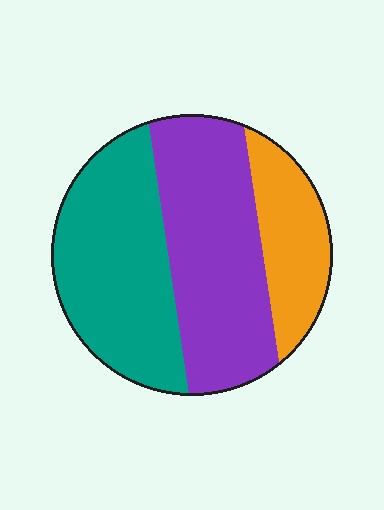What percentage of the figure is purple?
Purple covers about 40% of the figure.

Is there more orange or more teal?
Teal.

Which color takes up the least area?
Orange, at roughly 20%.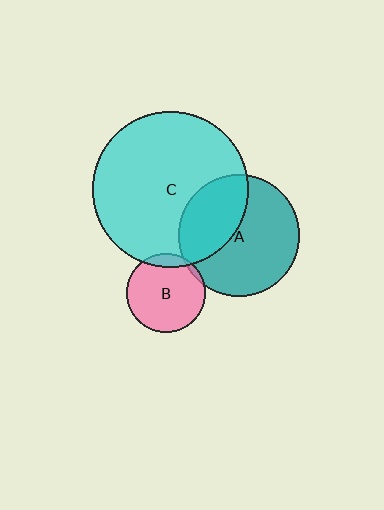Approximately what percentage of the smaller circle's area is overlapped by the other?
Approximately 10%.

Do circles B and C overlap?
Yes.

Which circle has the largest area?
Circle C (cyan).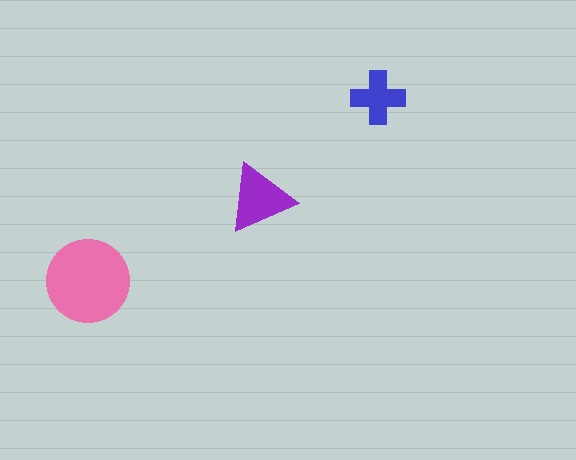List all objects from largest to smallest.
The pink circle, the purple triangle, the blue cross.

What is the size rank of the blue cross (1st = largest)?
3rd.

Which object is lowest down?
The pink circle is bottommost.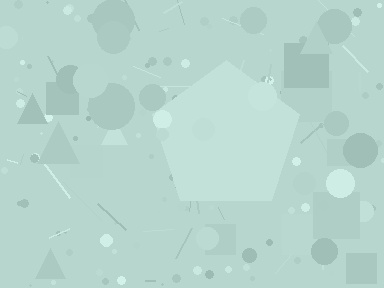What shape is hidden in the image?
A pentagon is hidden in the image.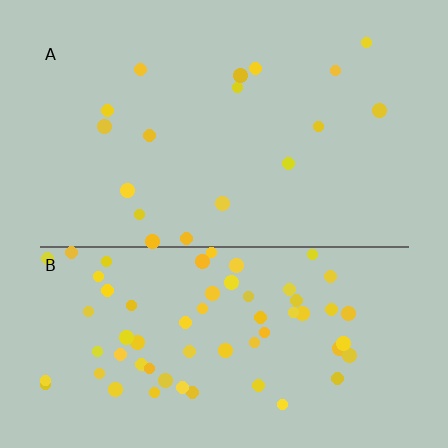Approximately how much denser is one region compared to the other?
Approximately 3.6× — region B over region A.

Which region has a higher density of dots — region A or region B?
B (the bottom).